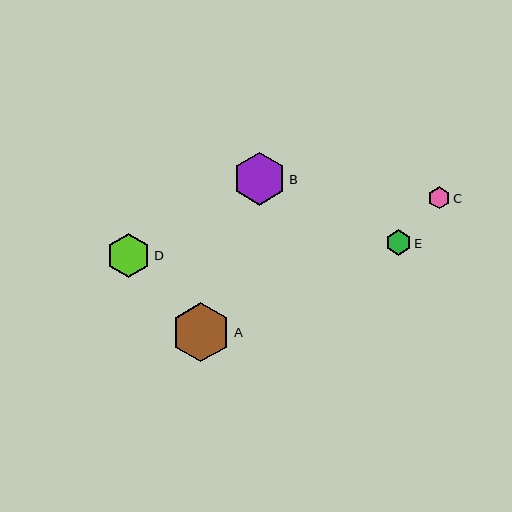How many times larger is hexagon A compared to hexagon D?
Hexagon A is approximately 1.4 times the size of hexagon D.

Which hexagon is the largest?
Hexagon A is the largest with a size of approximately 59 pixels.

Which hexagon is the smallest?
Hexagon C is the smallest with a size of approximately 22 pixels.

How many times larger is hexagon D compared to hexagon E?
Hexagon D is approximately 1.7 times the size of hexagon E.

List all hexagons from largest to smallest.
From largest to smallest: A, B, D, E, C.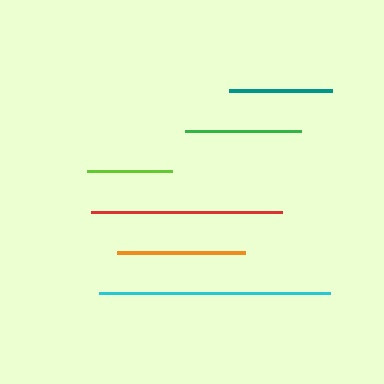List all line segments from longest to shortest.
From longest to shortest: cyan, red, orange, green, teal, lime.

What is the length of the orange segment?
The orange segment is approximately 128 pixels long.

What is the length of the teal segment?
The teal segment is approximately 103 pixels long.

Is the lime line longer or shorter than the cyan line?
The cyan line is longer than the lime line.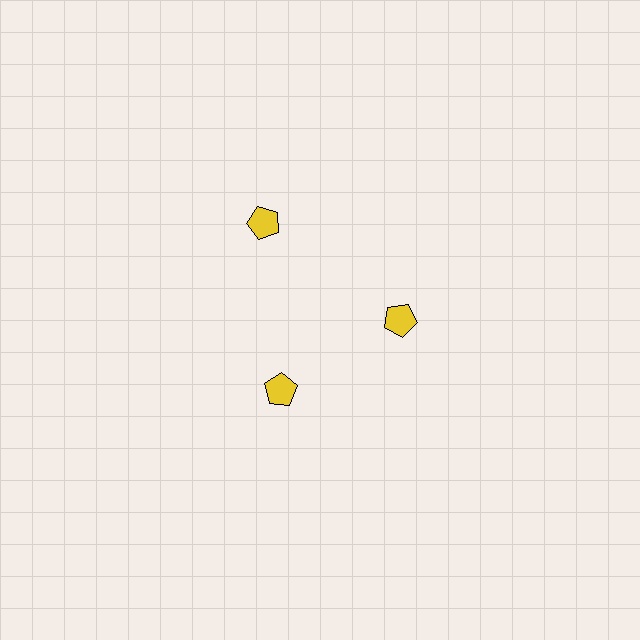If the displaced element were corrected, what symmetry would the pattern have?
It would have 3-fold rotational symmetry — the pattern would map onto itself every 120 degrees.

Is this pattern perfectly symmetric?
No. The 3 yellow pentagons are arranged in a ring, but one element near the 11 o'clock position is pushed outward from the center, breaking the 3-fold rotational symmetry.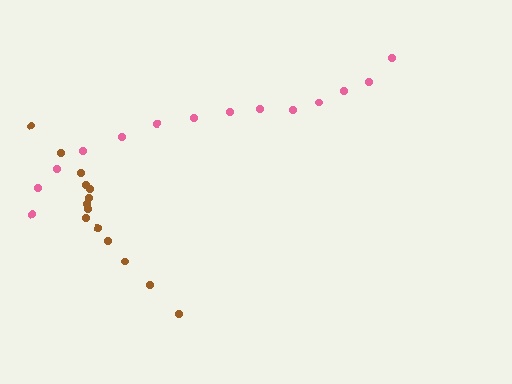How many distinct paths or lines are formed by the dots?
There are 2 distinct paths.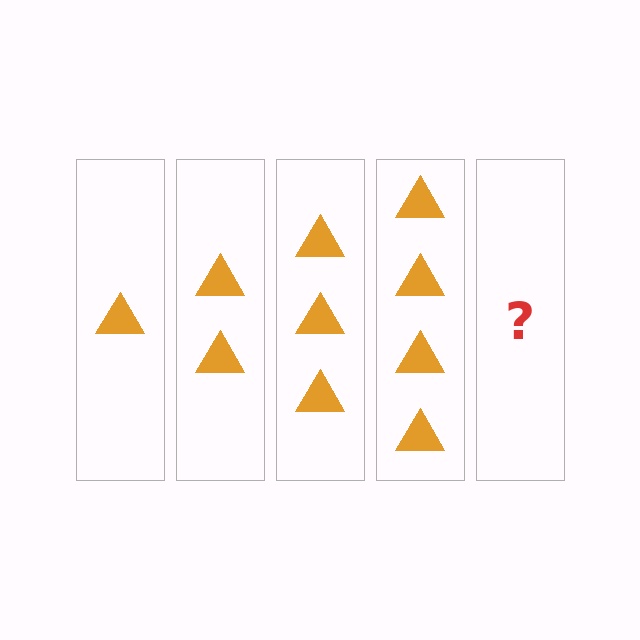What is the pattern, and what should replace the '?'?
The pattern is that each step adds one more triangle. The '?' should be 5 triangles.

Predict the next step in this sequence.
The next step is 5 triangles.